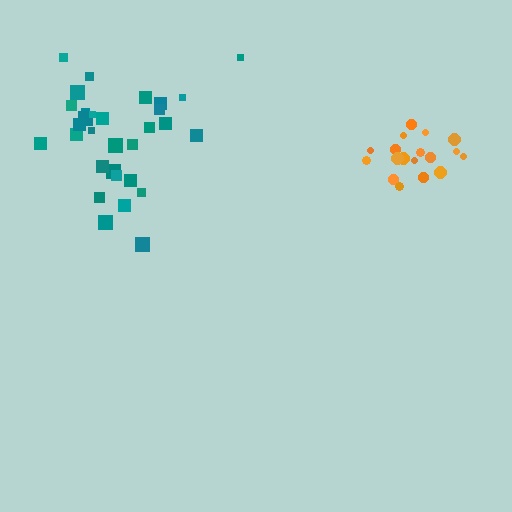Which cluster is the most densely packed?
Orange.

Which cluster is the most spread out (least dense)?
Teal.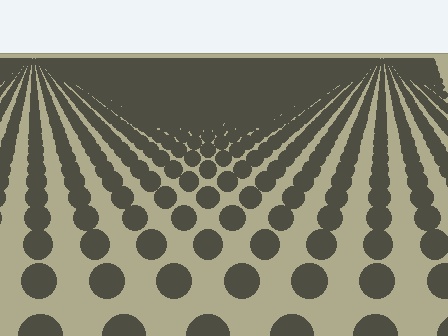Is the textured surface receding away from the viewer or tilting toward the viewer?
The surface is receding away from the viewer. Texture elements get smaller and denser toward the top.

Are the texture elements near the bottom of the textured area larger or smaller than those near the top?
Larger. Near the bottom, elements are closer to the viewer and appear at a bigger on-screen size.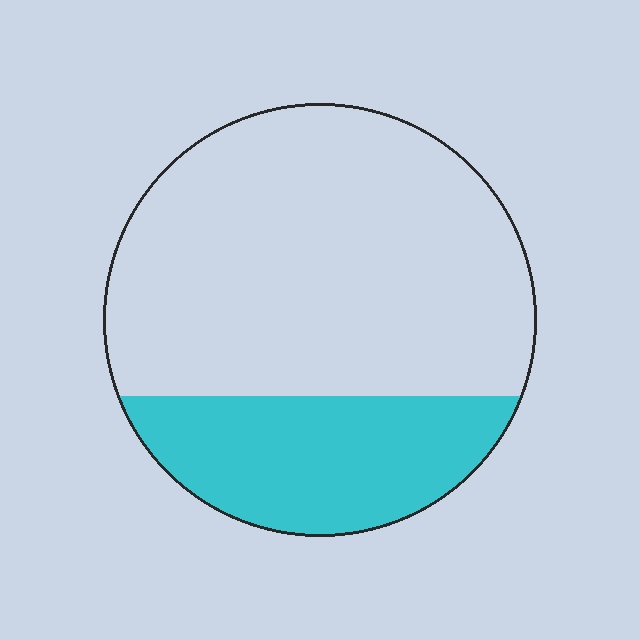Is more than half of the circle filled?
No.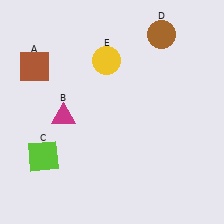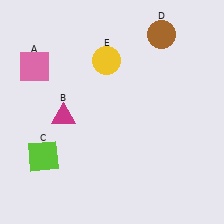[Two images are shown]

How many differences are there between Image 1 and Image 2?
There is 1 difference between the two images.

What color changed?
The square (A) changed from brown in Image 1 to pink in Image 2.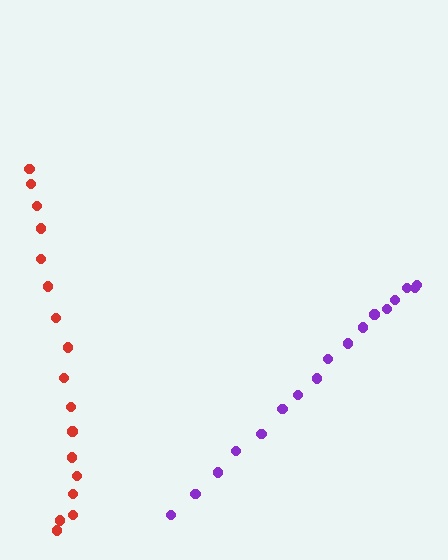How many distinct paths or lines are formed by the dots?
There are 2 distinct paths.